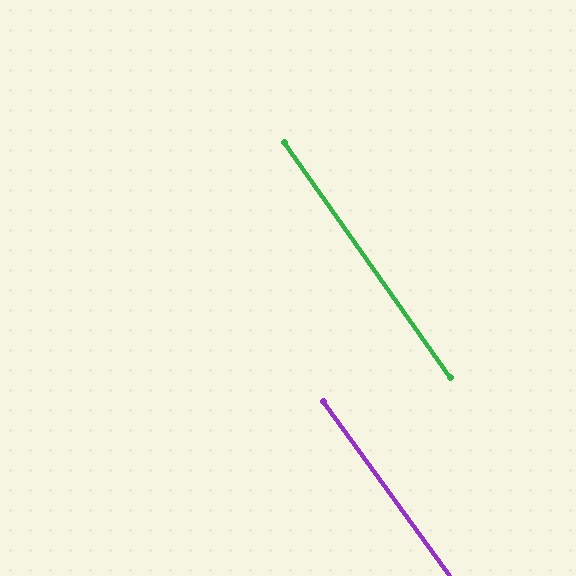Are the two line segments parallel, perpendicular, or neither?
Parallel — their directions differ by only 0.8°.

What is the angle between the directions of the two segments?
Approximately 1 degree.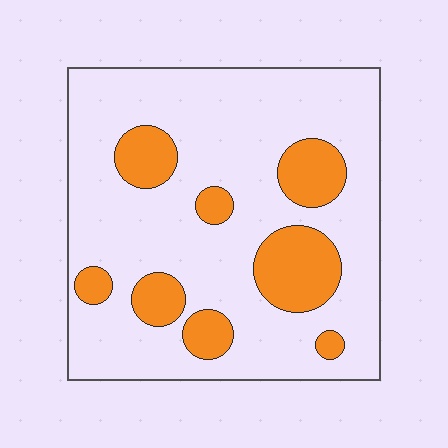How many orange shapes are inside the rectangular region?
8.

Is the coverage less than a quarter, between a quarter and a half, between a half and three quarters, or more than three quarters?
Less than a quarter.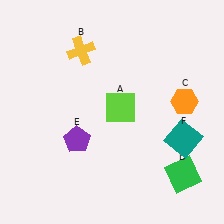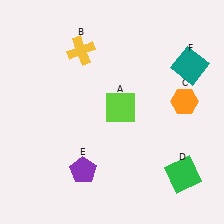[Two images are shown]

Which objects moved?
The objects that moved are: the purple pentagon (E), the teal square (F).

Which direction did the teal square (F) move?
The teal square (F) moved up.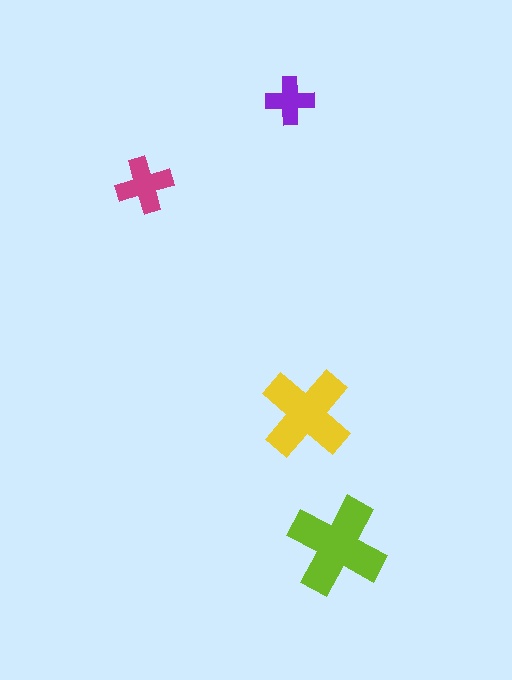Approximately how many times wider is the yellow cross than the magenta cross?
About 1.5 times wider.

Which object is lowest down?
The lime cross is bottommost.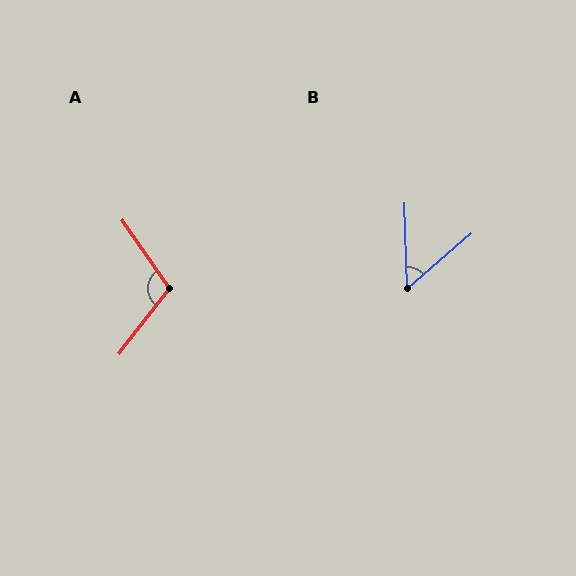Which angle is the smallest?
B, at approximately 51 degrees.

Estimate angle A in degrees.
Approximately 108 degrees.